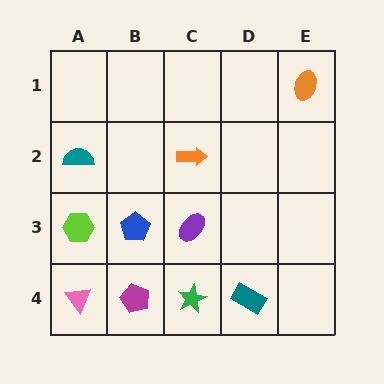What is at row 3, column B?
A blue pentagon.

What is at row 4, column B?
A magenta pentagon.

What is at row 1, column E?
An orange ellipse.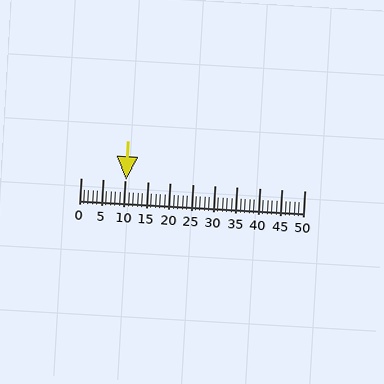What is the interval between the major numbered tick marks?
The major tick marks are spaced 5 units apart.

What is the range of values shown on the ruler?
The ruler shows values from 0 to 50.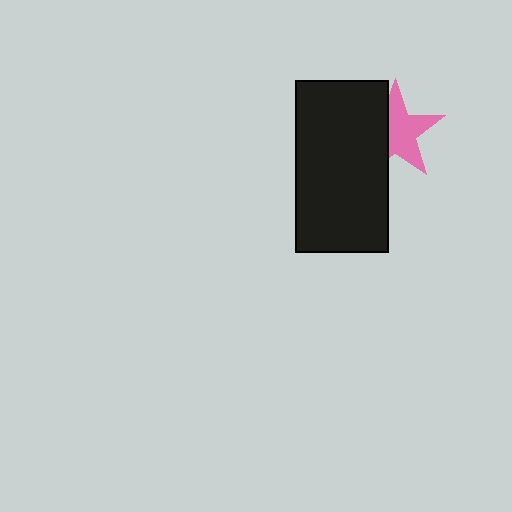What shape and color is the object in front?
The object in front is a black rectangle.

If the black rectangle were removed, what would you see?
You would see the complete pink star.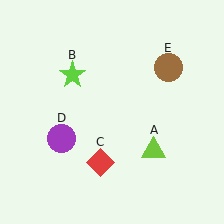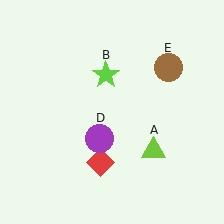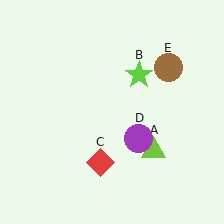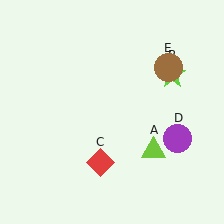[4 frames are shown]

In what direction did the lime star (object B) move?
The lime star (object B) moved right.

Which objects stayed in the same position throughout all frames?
Lime triangle (object A) and red diamond (object C) and brown circle (object E) remained stationary.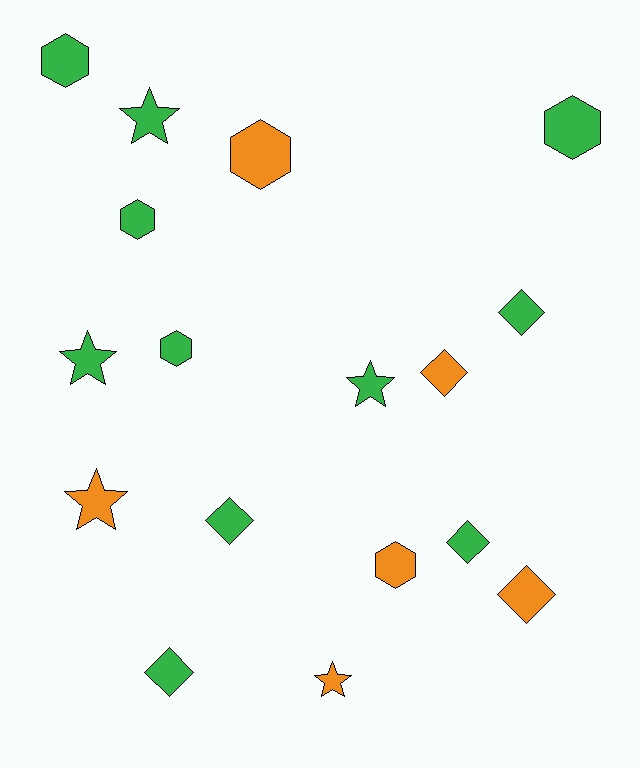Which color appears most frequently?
Green, with 11 objects.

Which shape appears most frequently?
Hexagon, with 6 objects.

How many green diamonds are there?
There are 4 green diamonds.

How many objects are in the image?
There are 17 objects.